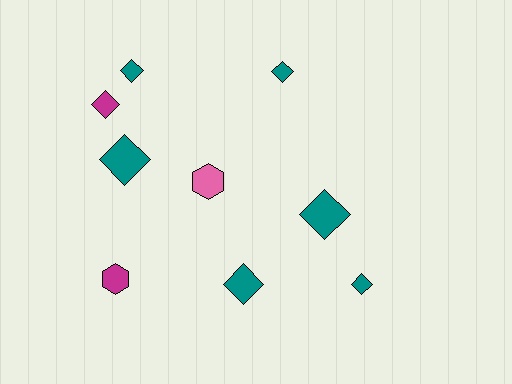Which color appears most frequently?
Teal, with 6 objects.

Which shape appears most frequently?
Diamond, with 7 objects.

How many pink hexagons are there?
There is 1 pink hexagon.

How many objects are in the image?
There are 9 objects.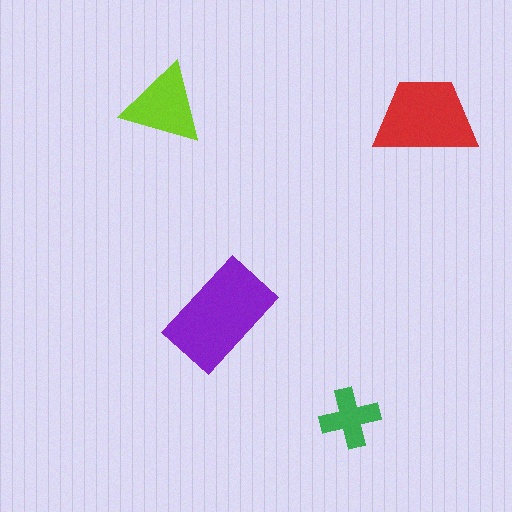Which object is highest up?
The lime triangle is topmost.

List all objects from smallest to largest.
The green cross, the lime triangle, the red trapezoid, the purple rectangle.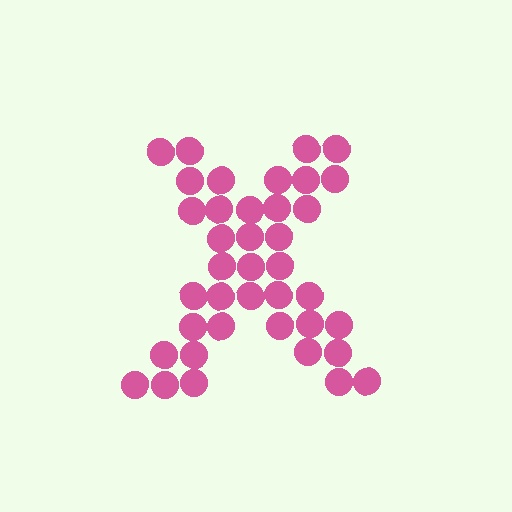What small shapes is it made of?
It is made of small circles.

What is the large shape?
The large shape is the letter X.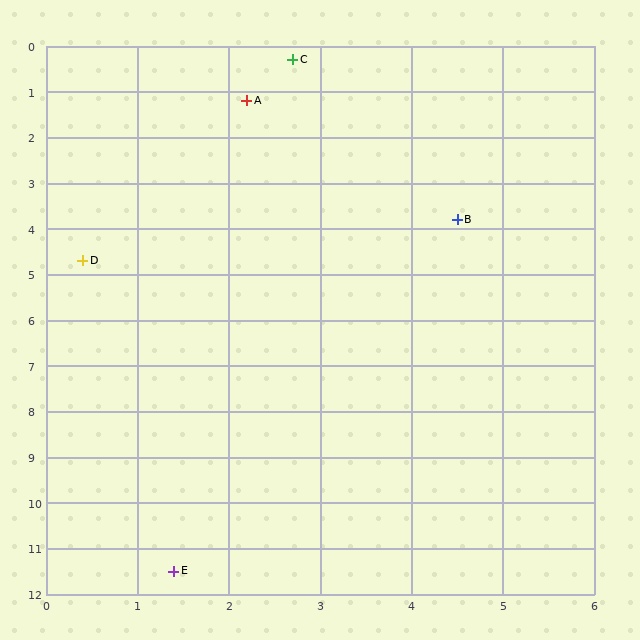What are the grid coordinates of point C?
Point C is at approximately (2.7, 0.3).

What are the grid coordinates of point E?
Point E is at approximately (1.4, 11.5).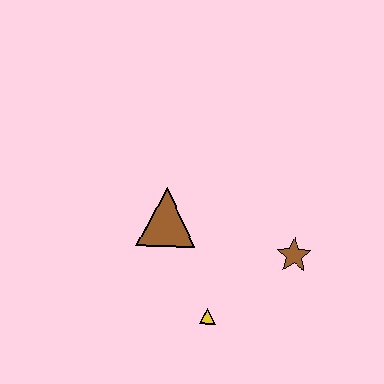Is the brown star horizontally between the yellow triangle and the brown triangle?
No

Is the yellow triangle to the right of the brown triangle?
Yes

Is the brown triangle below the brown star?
No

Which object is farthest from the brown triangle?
The brown star is farthest from the brown triangle.